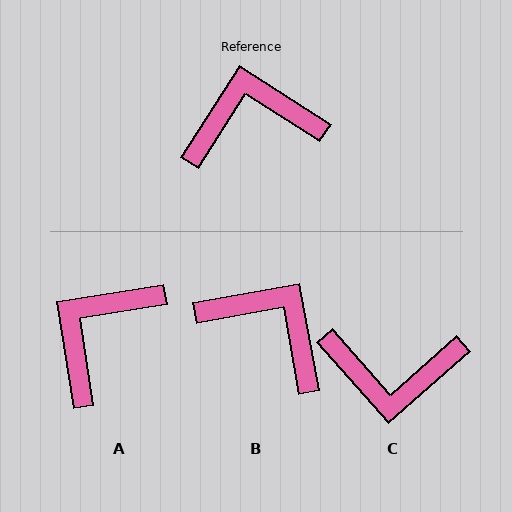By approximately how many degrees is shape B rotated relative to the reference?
Approximately 47 degrees clockwise.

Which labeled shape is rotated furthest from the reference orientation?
C, about 164 degrees away.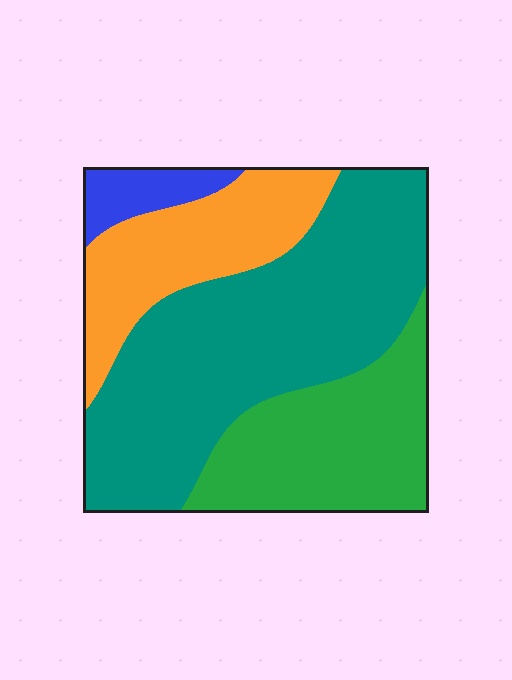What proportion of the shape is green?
Green covers around 25% of the shape.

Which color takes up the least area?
Blue, at roughly 5%.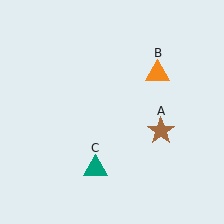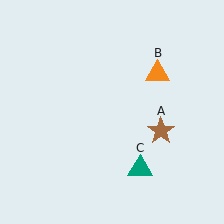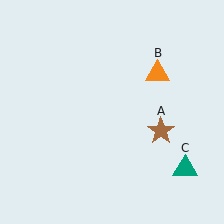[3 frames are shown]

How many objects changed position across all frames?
1 object changed position: teal triangle (object C).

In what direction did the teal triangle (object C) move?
The teal triangle (object C) moved right.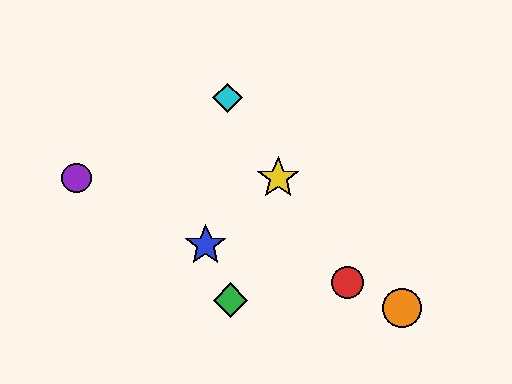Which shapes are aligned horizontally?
The yellow star, the purple circle are aligned horizontally.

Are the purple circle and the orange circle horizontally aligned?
No, the purple circle is at y≈178 and the orange circle is at y≈308.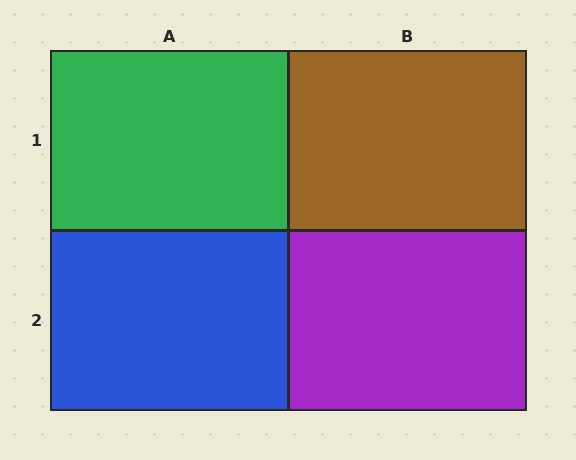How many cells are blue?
1 cell is blue.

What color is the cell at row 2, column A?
Blue.